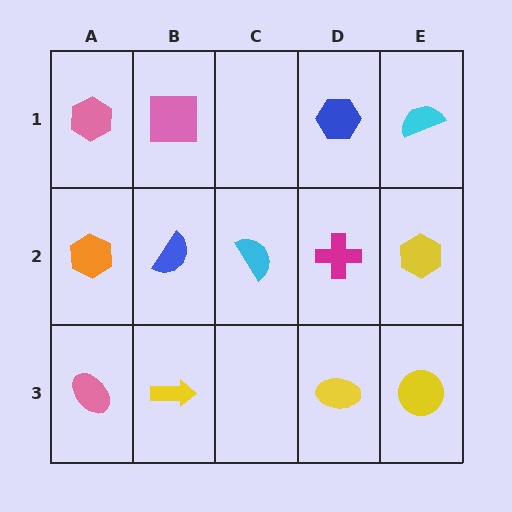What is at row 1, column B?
A pink square.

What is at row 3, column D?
A yellow ellipse.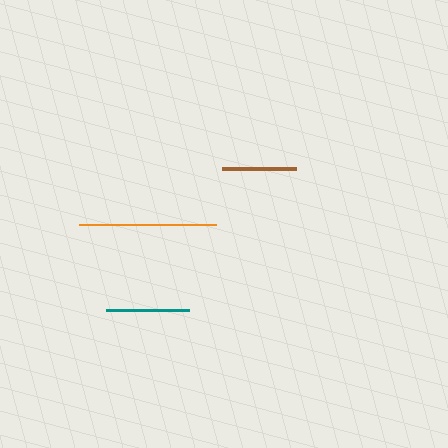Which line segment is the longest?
The orange line is the longest at approximately 137 pixels.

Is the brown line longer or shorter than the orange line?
The orange line is longer than the brown line.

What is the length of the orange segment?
The orange segment is approximately 137 pixels long.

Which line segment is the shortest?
The brown line is the shortest at approximately 74 pixels.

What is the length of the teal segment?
The teal segment is approximately 83 pixels long.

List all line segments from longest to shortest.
From longest to shortest: orange, teal, brown.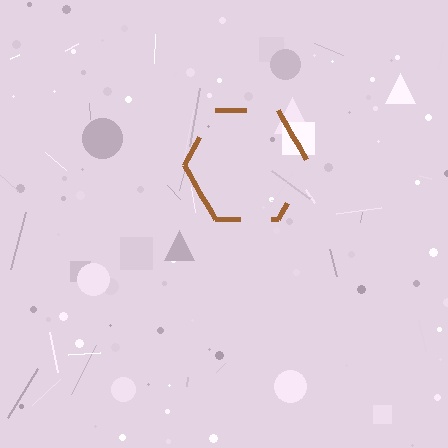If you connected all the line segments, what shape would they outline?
They would outline a hexagon.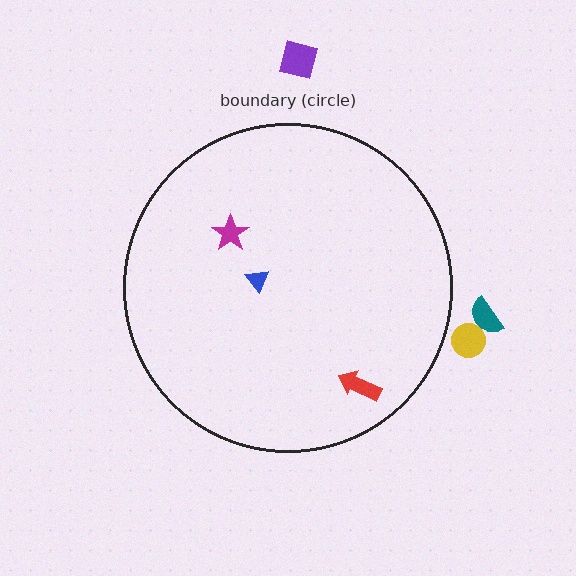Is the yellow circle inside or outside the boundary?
Outside.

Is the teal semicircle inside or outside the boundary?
Outside.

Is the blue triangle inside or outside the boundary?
Inside.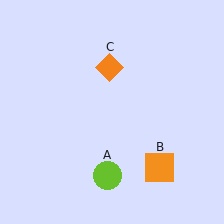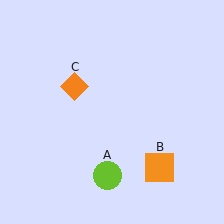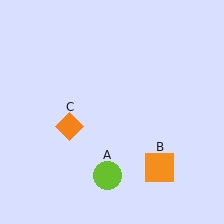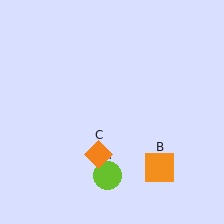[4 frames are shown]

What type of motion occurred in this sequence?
The orange diamond (object C) rotated counterclockwise around the center of the scene.